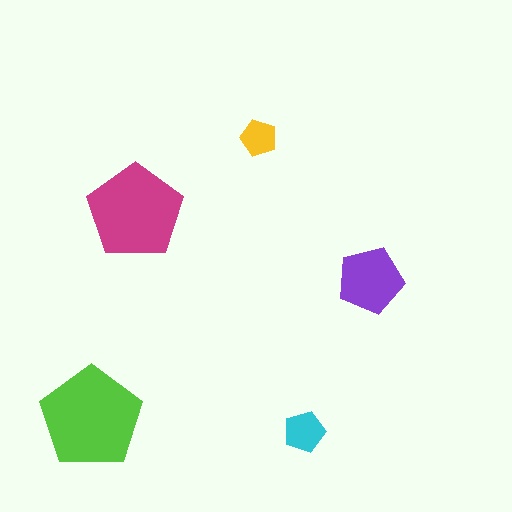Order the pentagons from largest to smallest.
the lime one, the magenta one, the purple one, the cyan one, the yellow one.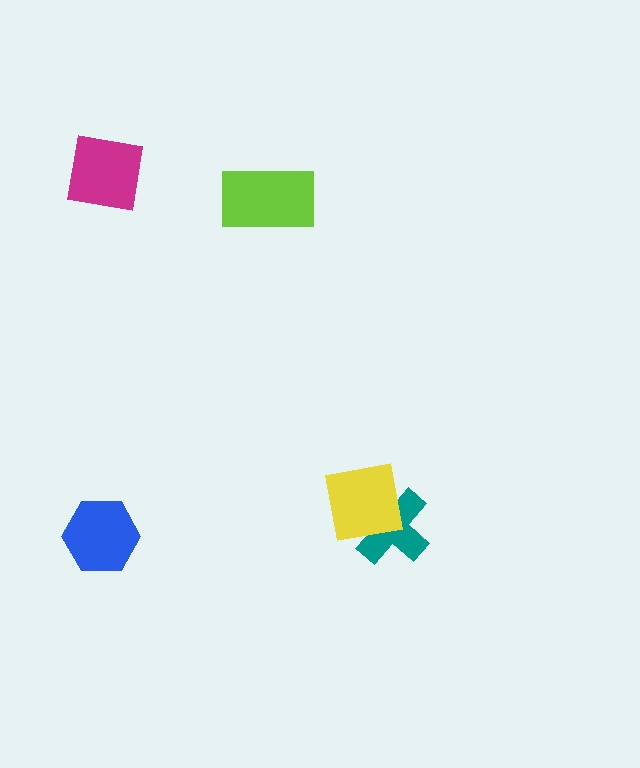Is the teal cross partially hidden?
Yes, it is partially covered by another shape.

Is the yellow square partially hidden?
No, no other shape covers it.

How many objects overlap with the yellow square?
1 object overlaps with the yellow square.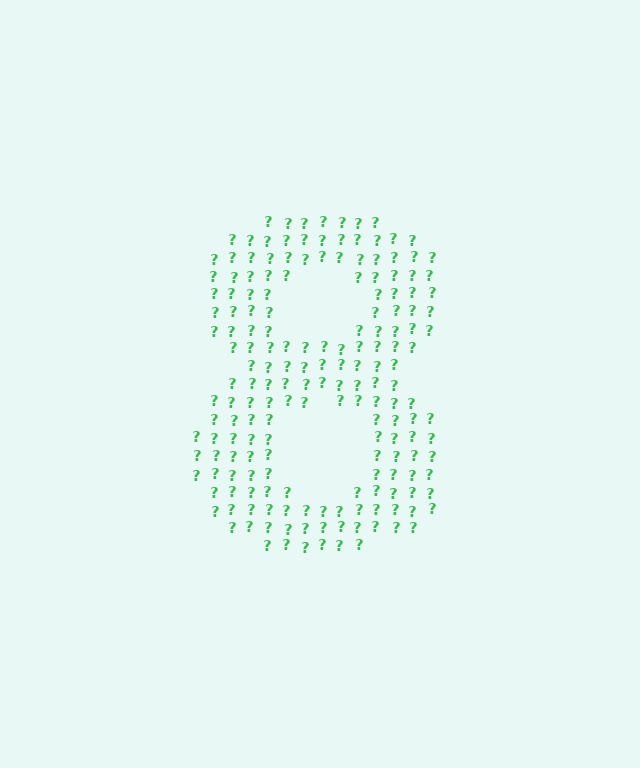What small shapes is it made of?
It is made of small question marks.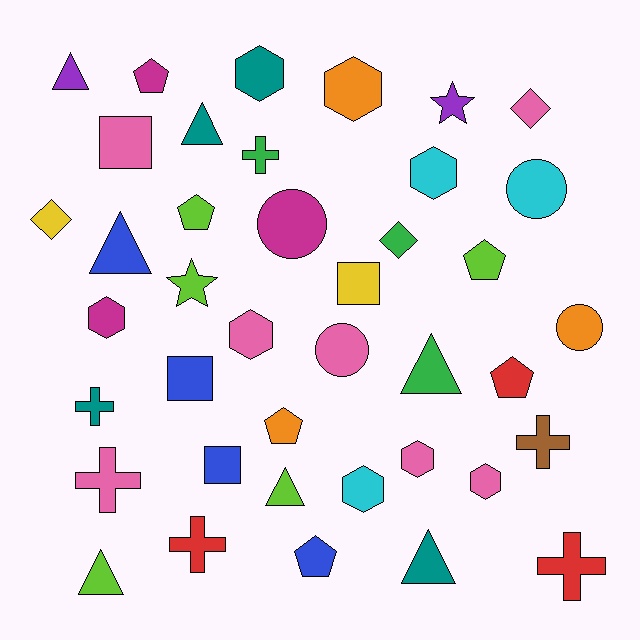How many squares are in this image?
There are 4 squares.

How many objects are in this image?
There are 40 objects.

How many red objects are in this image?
There are 3 red objects.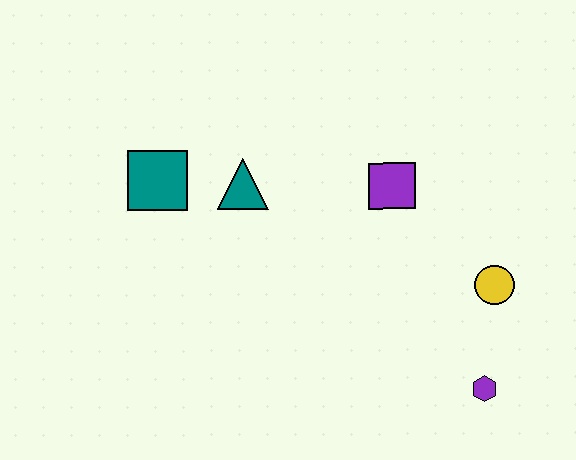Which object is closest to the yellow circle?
The purple hexagon is closest to the yellow circle.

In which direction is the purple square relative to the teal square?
The purple square is to the right of the teal square.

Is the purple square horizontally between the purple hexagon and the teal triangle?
Yes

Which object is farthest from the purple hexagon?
The teal square is farthest from the purple hexagon.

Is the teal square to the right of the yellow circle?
No